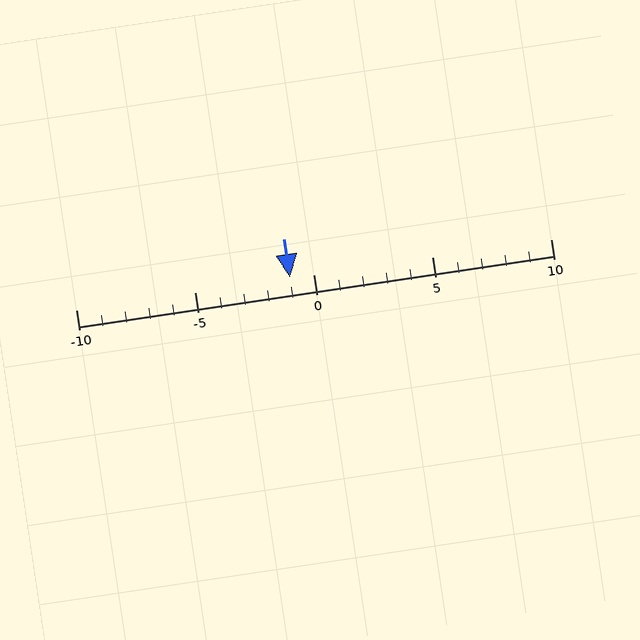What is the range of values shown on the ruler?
The ruler shows values from -10 to 10.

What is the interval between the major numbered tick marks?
The major tick marks are spaced 5 units apart.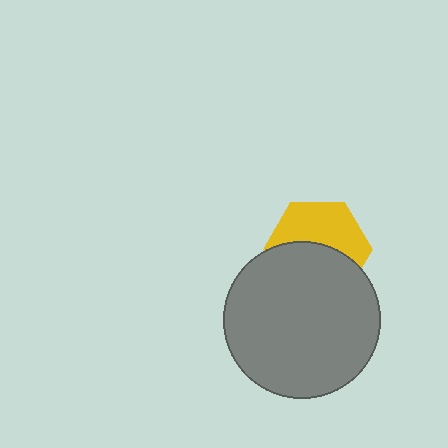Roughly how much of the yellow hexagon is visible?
About half of it is visible (roughly 49%).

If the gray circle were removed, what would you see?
You would see the complete yellow hexagon.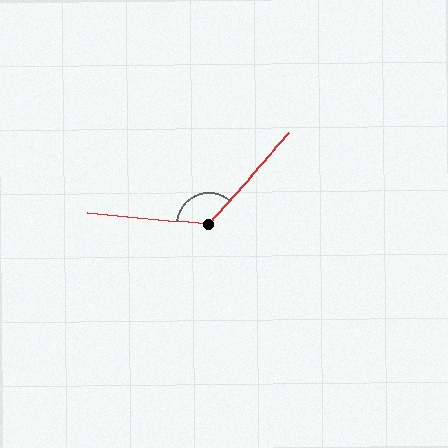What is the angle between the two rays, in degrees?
Approximately 126 degrees.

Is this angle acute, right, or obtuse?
It is obtuse.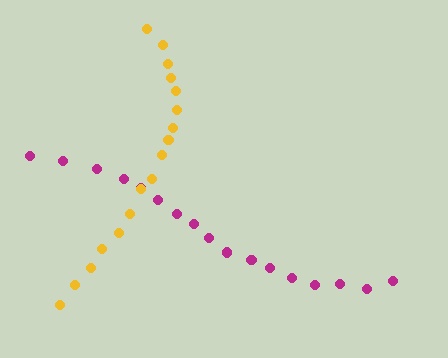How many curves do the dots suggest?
There are 2 distinct paths.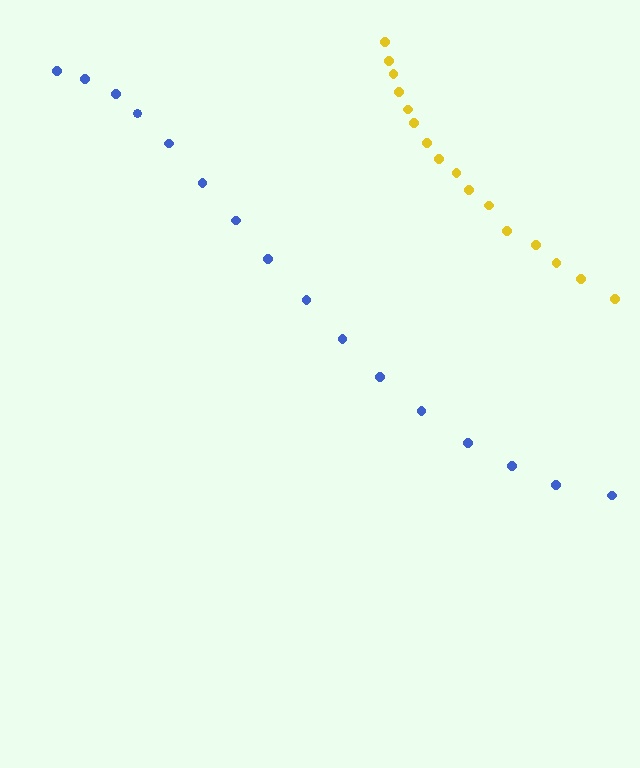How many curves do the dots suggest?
There are 2 distinct paths.